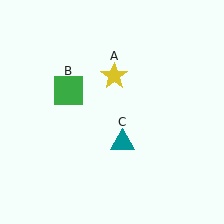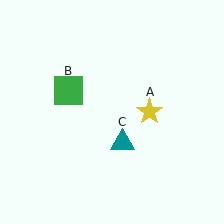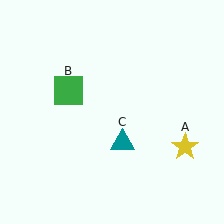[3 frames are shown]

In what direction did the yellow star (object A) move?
The yellow star (object A) moved down and to the right.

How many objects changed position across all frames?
1 object changed position: yellow star (object A).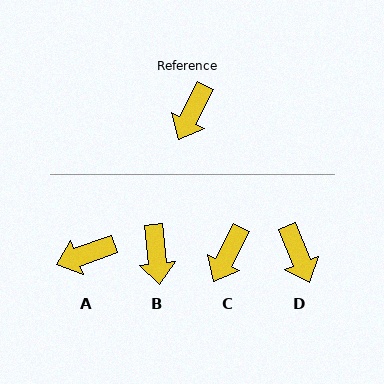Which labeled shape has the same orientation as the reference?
C.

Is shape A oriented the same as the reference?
No, it is off by about 43 degrees.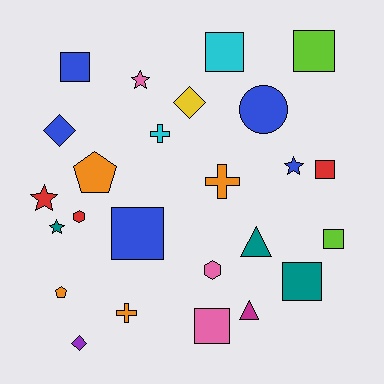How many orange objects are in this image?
There are 4 orange objects.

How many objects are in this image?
There are 25 objects.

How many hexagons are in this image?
There are 2 hexagons.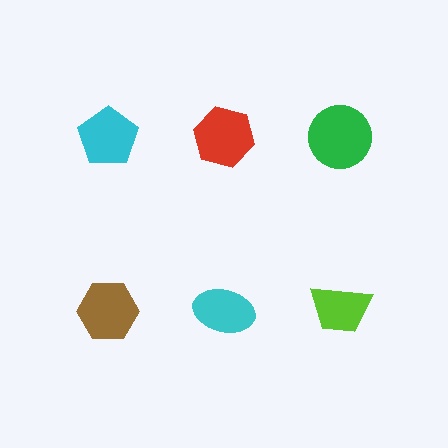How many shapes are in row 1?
3 shapes.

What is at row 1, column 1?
A cyan pentagon.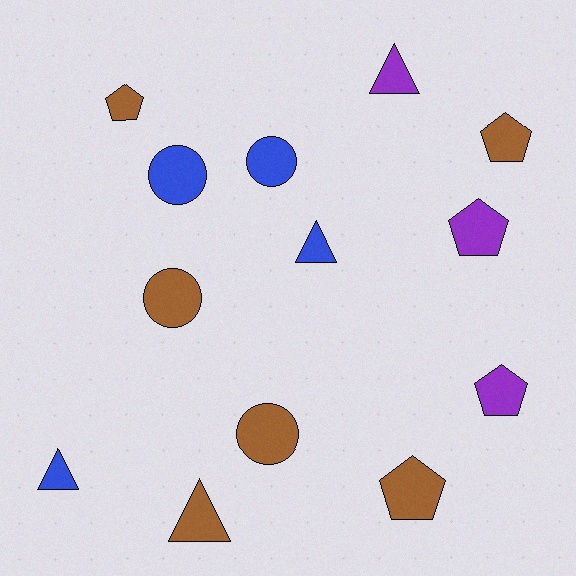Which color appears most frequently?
Brown, with 6 objects.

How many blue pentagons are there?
There are no blue pentagons.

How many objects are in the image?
There are 13 objects.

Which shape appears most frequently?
Pentagon, with 5 objects.